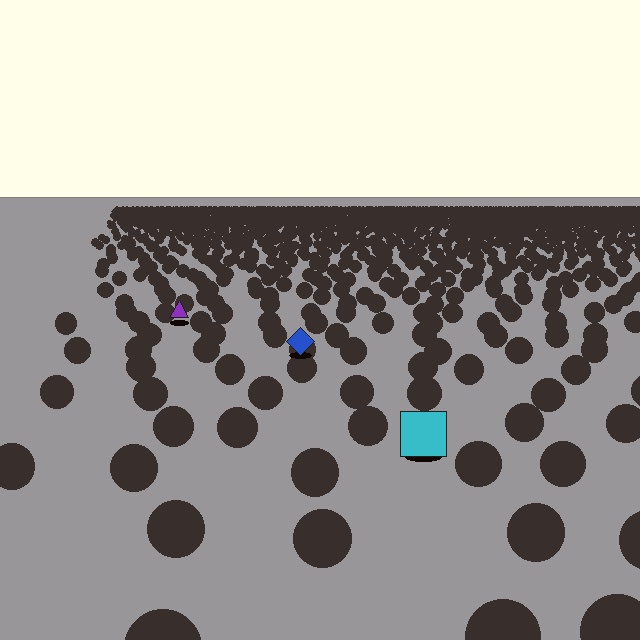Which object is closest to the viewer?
The cyan square is closest. The texture marks near it are larger and more spread out.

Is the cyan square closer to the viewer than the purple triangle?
Yes. The cyan square is closer — you can tell from the texture gradient: the ground texture is coarser near it.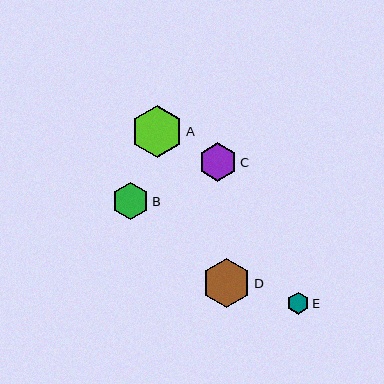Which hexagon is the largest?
Hexagon A is the largest with a size of approximately 52 pixels.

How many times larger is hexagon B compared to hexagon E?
Hexagon B is approximately 1.7 times the size of hexagon E.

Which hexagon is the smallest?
Hexagon E is the smallest with a size of approximately 22 pixels.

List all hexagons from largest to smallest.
From largest to smallest: A, D, C, B, E.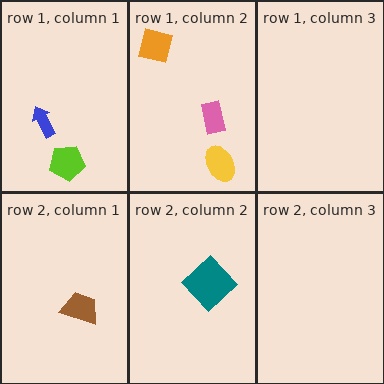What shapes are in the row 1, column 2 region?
The orange square, the yellow ellipse, the pink rectangle.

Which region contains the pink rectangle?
The row 1, column 2 region.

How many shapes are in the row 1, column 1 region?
2.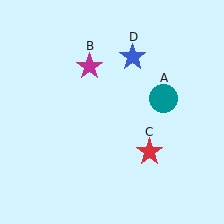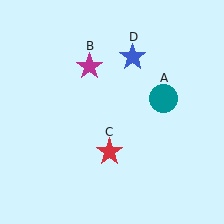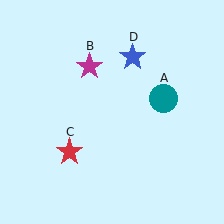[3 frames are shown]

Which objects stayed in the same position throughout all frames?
Teal circle (object A) and magenta star (object B) and blue star (object D) remained stationary.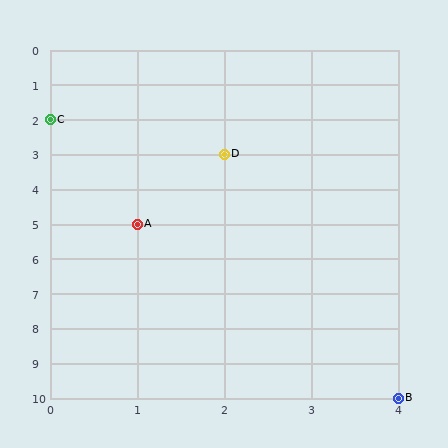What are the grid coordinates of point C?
Point C is at grid coordinates (0, 2).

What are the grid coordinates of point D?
Point D is at grid coordinates (2, 3).